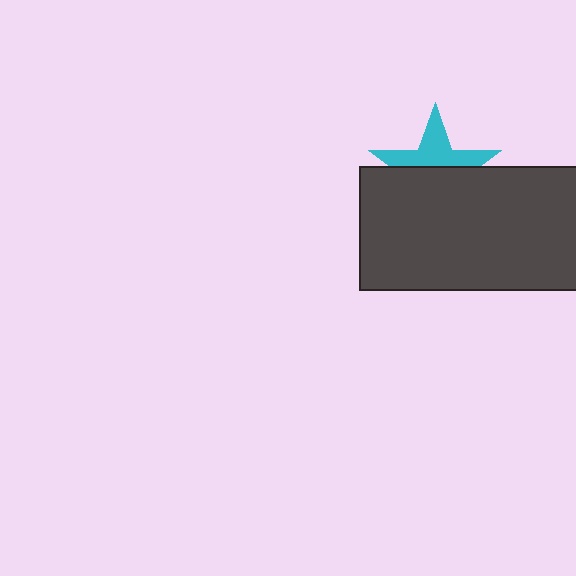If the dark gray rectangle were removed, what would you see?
You would see the complete cyan star.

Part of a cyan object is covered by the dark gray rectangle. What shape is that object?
It is a star.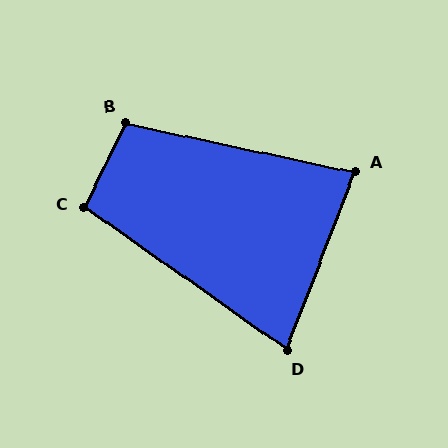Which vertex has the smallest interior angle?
D, at approximately 76 degrees.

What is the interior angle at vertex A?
Approximately 81 degrees (acute).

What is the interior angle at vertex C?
Approximately 99 degrees (obtuse).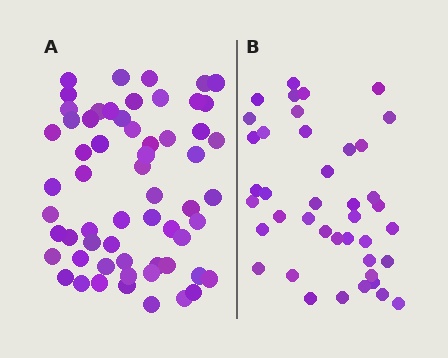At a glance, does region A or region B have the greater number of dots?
Region A (the left region) has more dots.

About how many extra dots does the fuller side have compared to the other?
Region A has approximately 20 more dots than region B.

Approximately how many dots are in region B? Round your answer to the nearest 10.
About 40 dots. (The exact count is 41, which rounds to 40.)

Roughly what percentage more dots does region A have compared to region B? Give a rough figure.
About 45% more.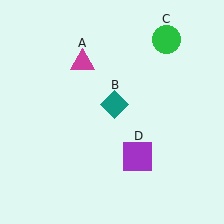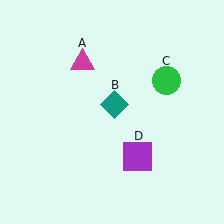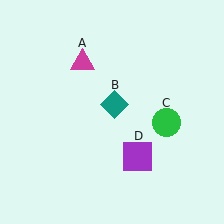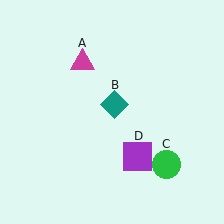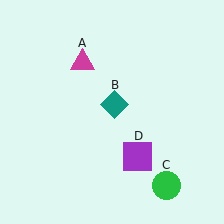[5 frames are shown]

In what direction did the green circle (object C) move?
The green circle (object C) moved down.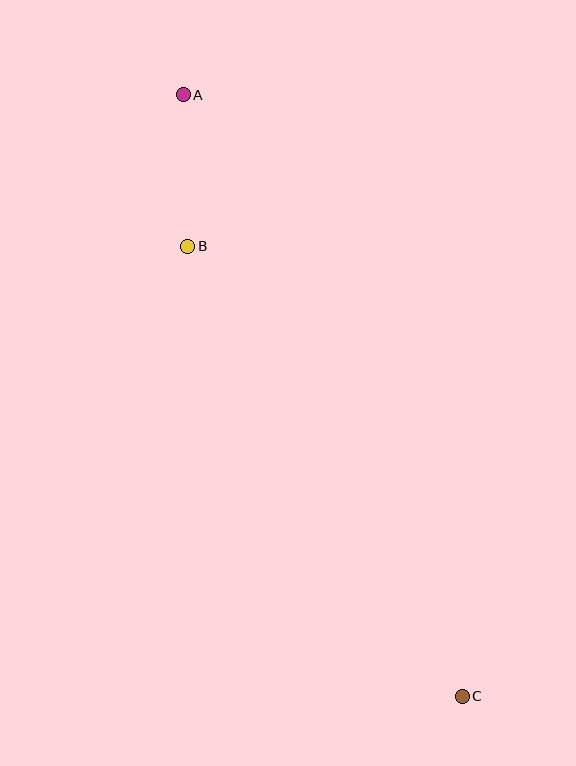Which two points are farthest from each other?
Points A and C are farthest from each other.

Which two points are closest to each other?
Points A and B are closest to each other.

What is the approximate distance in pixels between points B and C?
The distance between B and C is approximately 527 pixels.